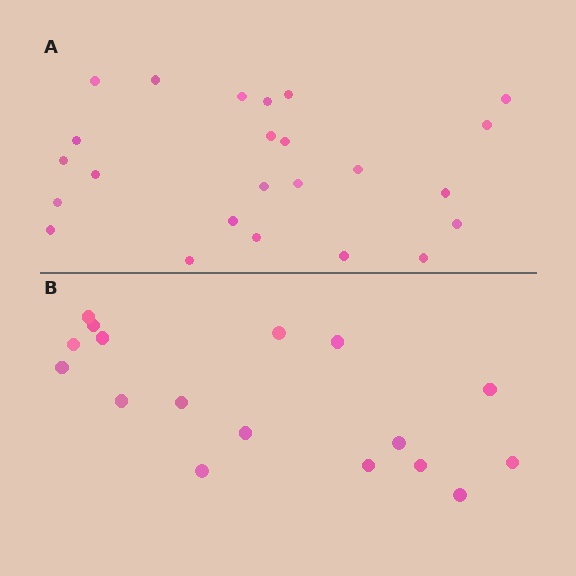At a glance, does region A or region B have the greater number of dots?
Region A (the top region) has more dots.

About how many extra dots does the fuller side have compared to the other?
Region A has roughly 8 or so more dots than region B.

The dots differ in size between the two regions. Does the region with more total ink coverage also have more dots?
No. Region B has more total ink coverage because its dots are larger, but region A actually contains more individual dots. Total area can be misleading — the number of items is what matters here.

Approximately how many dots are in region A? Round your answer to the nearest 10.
About 20 dots. (The exact count is 24, which rounds to 20.)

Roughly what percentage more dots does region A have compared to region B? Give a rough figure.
About 40% more.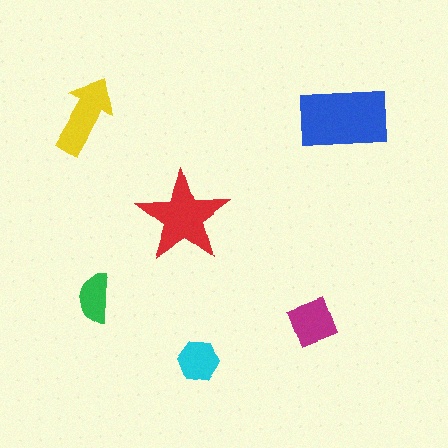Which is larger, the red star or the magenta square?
The red star.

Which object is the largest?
The blue rectangle.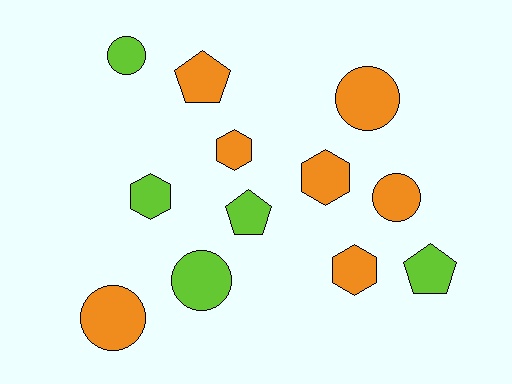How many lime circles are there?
There are 2 lime circles.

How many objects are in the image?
There are 12 objects.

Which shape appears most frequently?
Circle, with 5 objects.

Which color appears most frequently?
Orange, with 7 objects.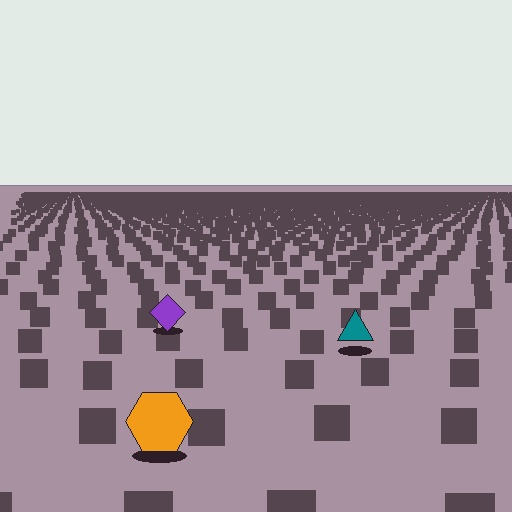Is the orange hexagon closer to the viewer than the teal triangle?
Yes. The orange hexagon is closer — you can tell from the texture gradient: the ground texture is coarser near it.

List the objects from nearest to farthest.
From nearest to farthest: the orange hexagon, the teal triangle, the purple diamond.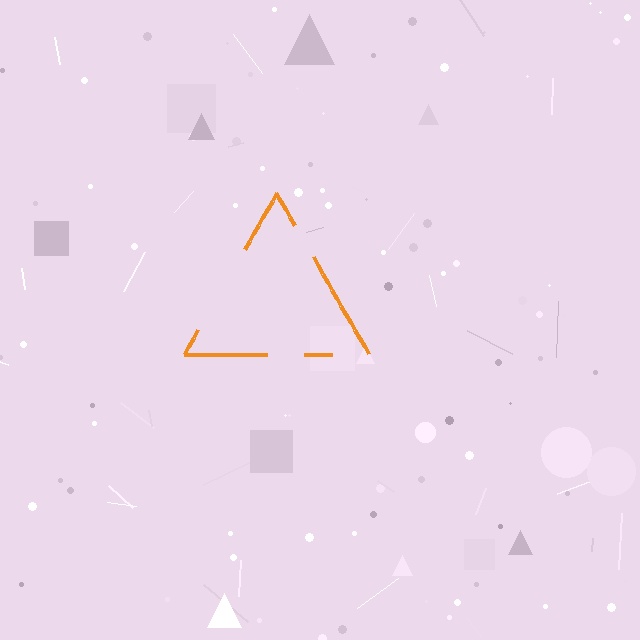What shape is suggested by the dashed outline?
The dashed outline suggests a triangle.